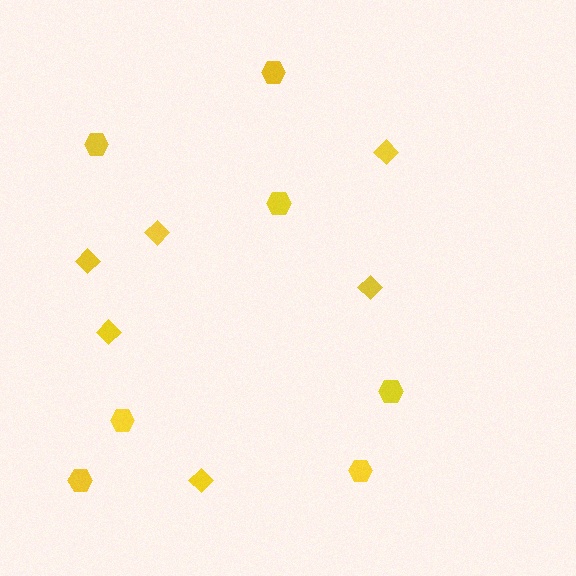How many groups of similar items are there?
There are 2 groups: one group of diamonds (6) and one group of hexagons (7).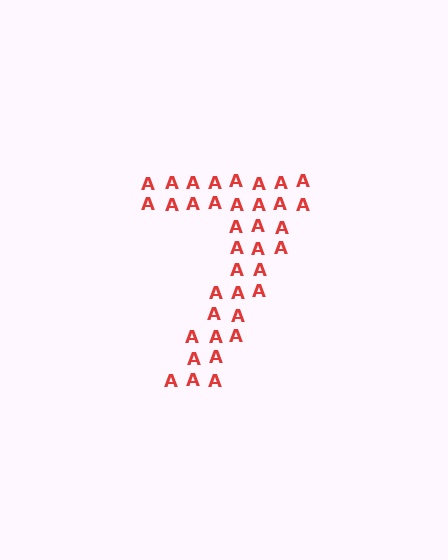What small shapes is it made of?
It is made of small letter A's.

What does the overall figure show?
The overall figure shows the digit 7.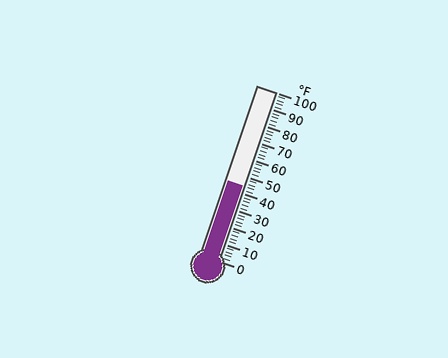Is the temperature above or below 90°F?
The temperature is below 90°F.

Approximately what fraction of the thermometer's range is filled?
The thermometer is filled to approximately 45% of its range.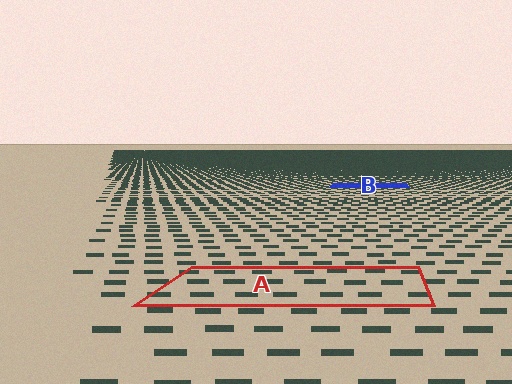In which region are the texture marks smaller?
The texture marks are smaller in region B, because it is farther away.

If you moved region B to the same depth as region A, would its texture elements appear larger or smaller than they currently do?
They would appear larger. At a closer depth, the same texture elements are projected at a bigger on-screen size.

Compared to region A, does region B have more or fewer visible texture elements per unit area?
Region B has more texture elements per unit area — they are packed more densely because it is farther away.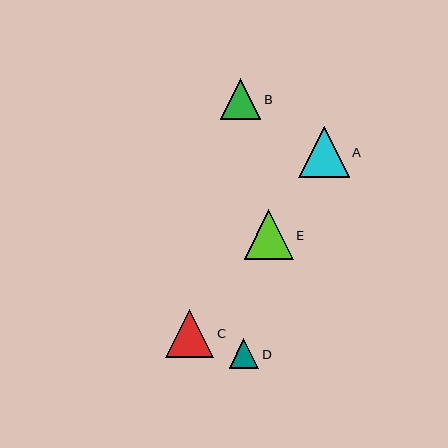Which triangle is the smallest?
Triangle D is the smallest with a size of approximately 30 pixels.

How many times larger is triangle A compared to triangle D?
Triangle A is approximately 1.7 times the size of triangle D.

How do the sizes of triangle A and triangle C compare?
Triangle A and triangle C are approximately the same size.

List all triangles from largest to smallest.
From largest to smallest: A, E, C, B, D.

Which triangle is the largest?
Triangle A is the largest with a size of approximately 51 pixels.